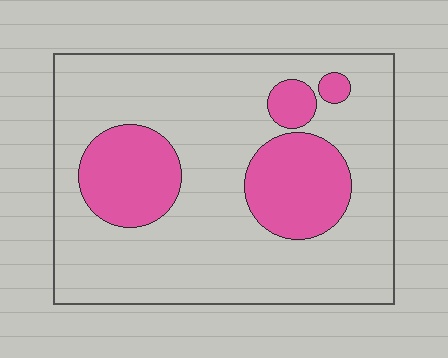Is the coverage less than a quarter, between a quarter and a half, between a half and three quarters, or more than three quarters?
Less than a quarter.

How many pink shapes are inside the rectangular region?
4.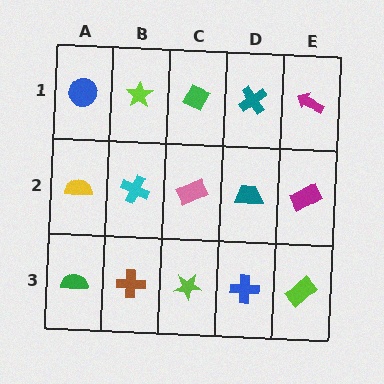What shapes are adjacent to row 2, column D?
A teal cross (row 1, column D), a blue cross (row 3, column D), a pink rectangle (row 2, column C), a magenta rectangle (row 2, column E).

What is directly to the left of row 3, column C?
A brown cross.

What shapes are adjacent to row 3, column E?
A magenta rectangle (row 2, column E), a blue cross (row 3, column D).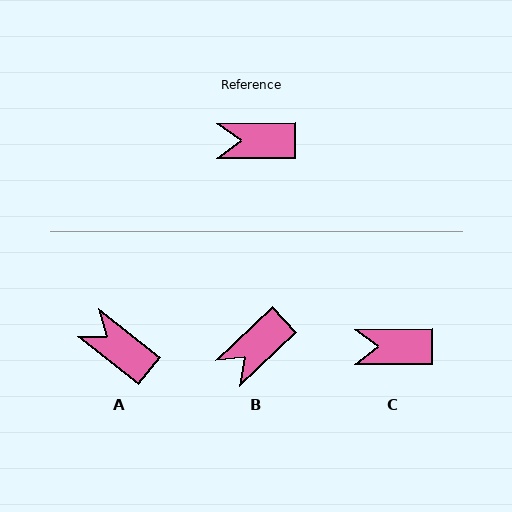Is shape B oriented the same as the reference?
No, it is off by about 43 degrees.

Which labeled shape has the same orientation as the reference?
C.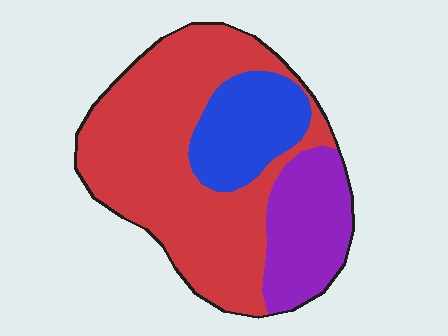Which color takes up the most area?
Red, at roughly 60%.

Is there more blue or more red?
Red.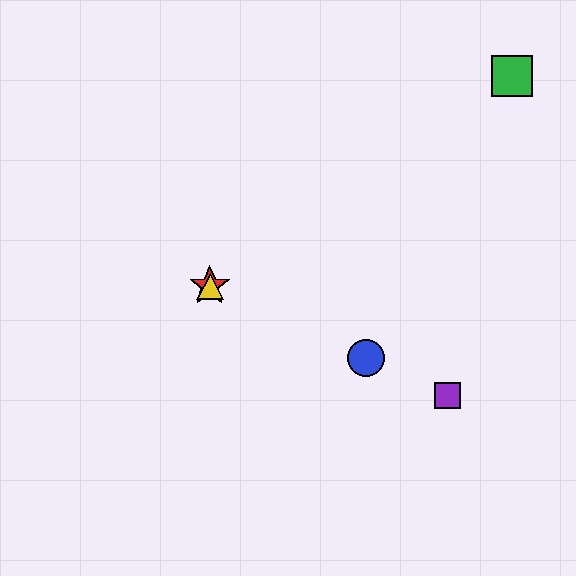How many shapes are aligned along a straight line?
4 shapes (the red star, the blue circle, the yellow triangle, the purple square) are aligned along a straight line.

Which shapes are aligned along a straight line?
The red star, the blue circle, the yellow triangle, the purple square are aligned along a straight line.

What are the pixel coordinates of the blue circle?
The blue circle is at (366, 358).